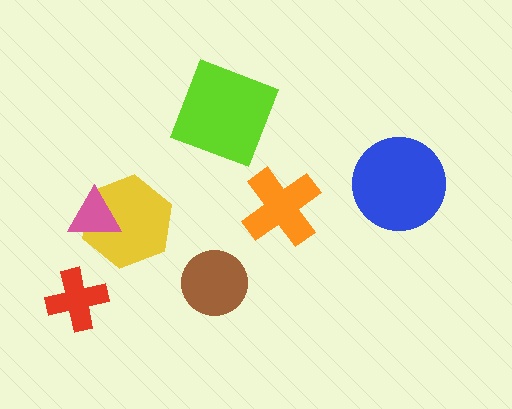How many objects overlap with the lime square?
0 objects overlap with the lime square.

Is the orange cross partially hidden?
No, no other shape covers it.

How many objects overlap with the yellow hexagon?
1 object overlaps with the yellow hexagon.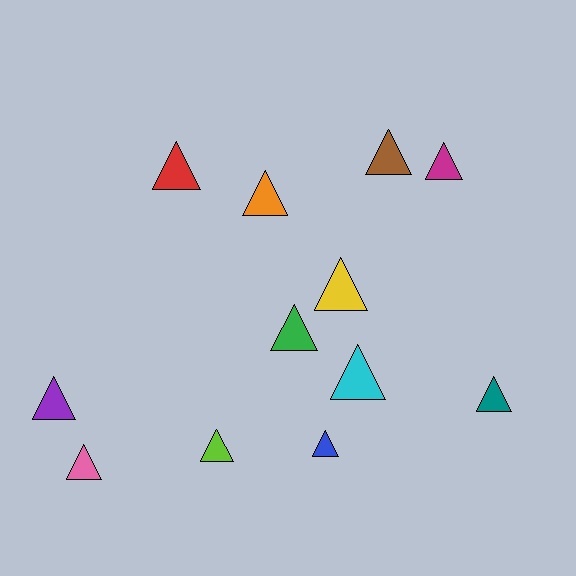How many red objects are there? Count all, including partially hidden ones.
There is 1 red object.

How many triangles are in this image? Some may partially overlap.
There are 12 triangles.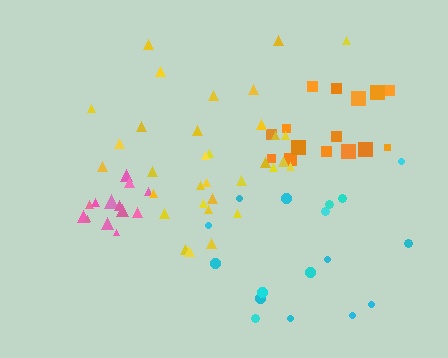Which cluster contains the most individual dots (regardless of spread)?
Yellow (33).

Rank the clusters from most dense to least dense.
pink, orange, yellow, cyan.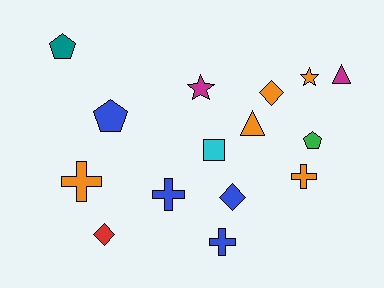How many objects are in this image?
There are 15 objects.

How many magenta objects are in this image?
There are 2 magenta objects.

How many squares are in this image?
There is 1 square.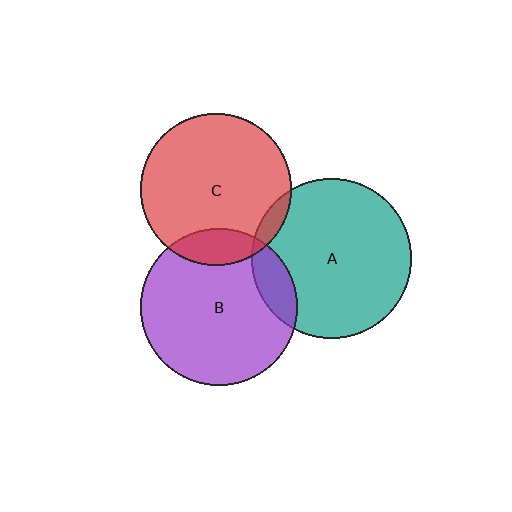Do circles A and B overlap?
Yes.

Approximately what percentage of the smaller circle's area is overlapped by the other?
Approximately 10%.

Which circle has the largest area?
Circle A (teal).